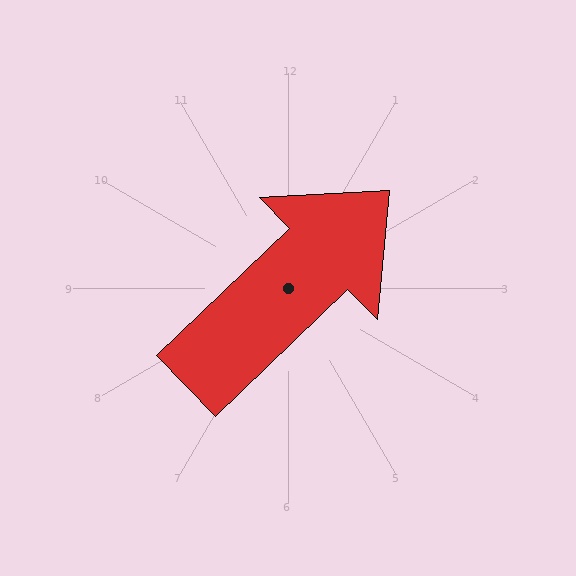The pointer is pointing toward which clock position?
Roughly 2 o'clock.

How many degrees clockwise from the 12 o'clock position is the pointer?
Approximately 46 degrees.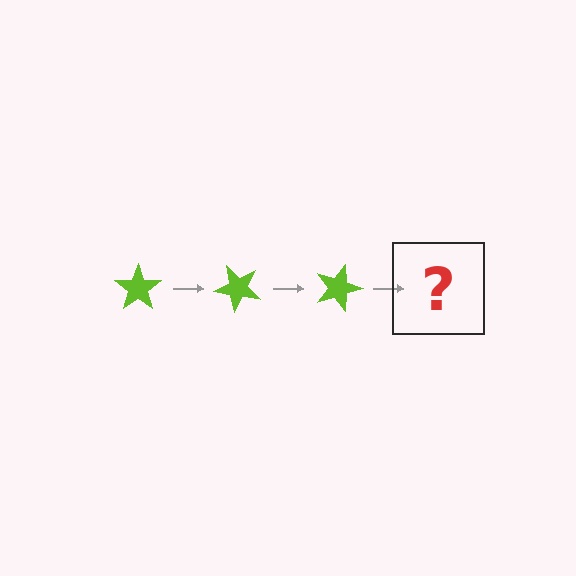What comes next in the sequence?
The next element should be a lime star rotated 135 degrees.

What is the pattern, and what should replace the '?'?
The pattern is that the star rotates 45 degrees each step. The '?' should be a lime star rotated 135 degrees.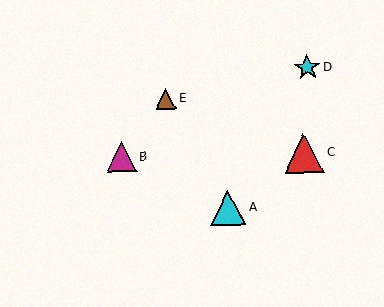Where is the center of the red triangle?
The center of the red triangle is at (304, 153).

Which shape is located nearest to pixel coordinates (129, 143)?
The magenta triangle (labeled B) at (122, 157) is nearest to that location.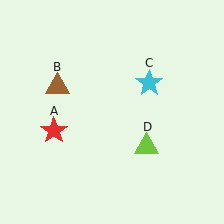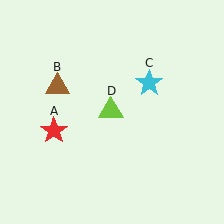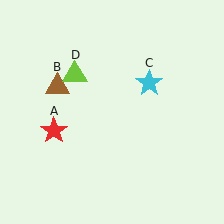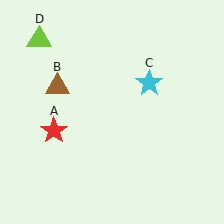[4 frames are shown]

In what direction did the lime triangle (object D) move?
The lime triangle (object D) moved up and to the left.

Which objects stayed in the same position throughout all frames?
Red star (object A) and brown triangle (object B) and cyan star (object C) remained stationary.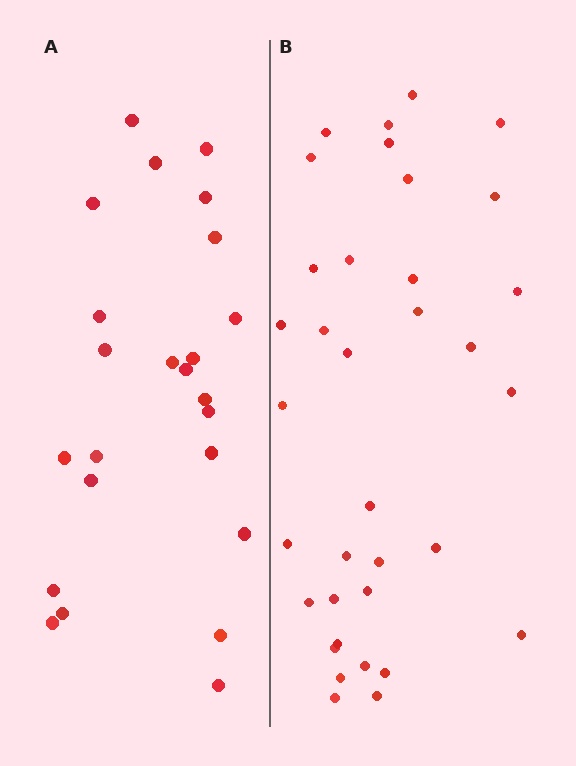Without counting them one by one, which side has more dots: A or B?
Region B (the right region) has more dots.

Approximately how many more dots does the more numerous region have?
Region B has roughly 12 or so more dots than region A.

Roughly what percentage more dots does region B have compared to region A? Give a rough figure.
About 45% more.